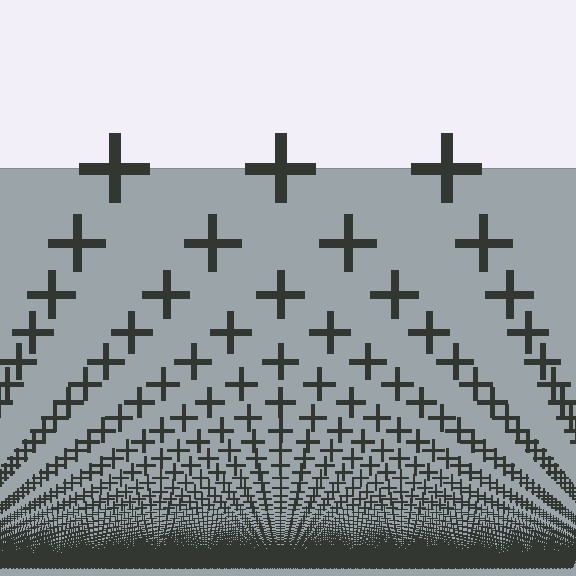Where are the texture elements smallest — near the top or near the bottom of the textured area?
Near the bottom.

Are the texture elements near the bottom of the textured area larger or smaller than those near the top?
Smaller. The gradient is inverted — elements near the bottom are smaller and denser.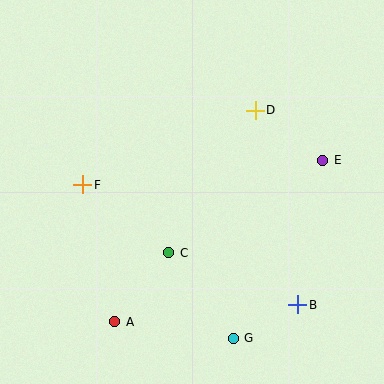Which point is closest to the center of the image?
Point C at (169, 253) is closest to the center.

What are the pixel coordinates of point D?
Point D is at (255, 110).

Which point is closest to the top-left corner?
Point F is closest to the top-left corner.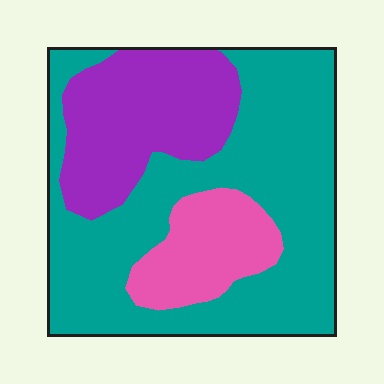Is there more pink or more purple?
Purple.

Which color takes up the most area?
Teal, at roughly 60%.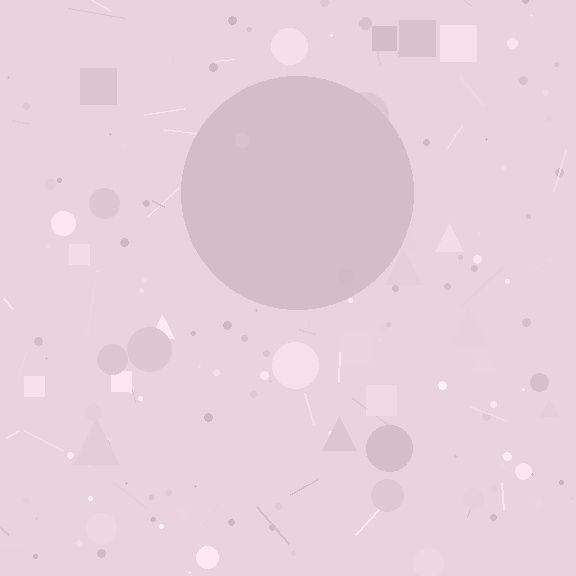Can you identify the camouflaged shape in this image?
The camouflaged shape is a circle.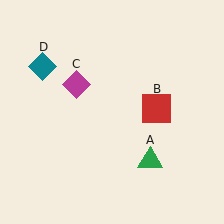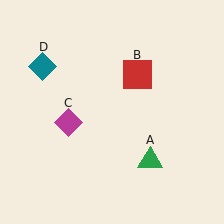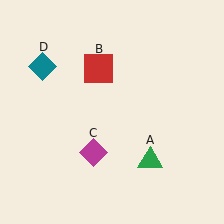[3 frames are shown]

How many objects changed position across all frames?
2 objects changed position: red square (object B), magenta diamond (object C).